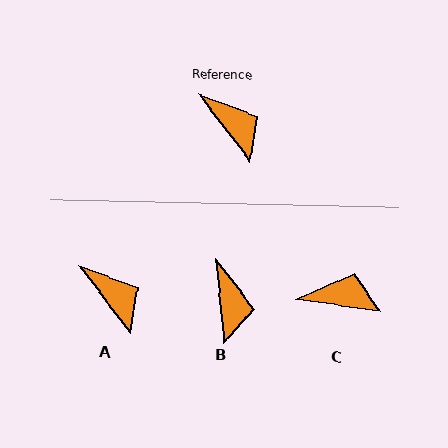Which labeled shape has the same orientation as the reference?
A.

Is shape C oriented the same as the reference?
No, it is off by about 44 degrees.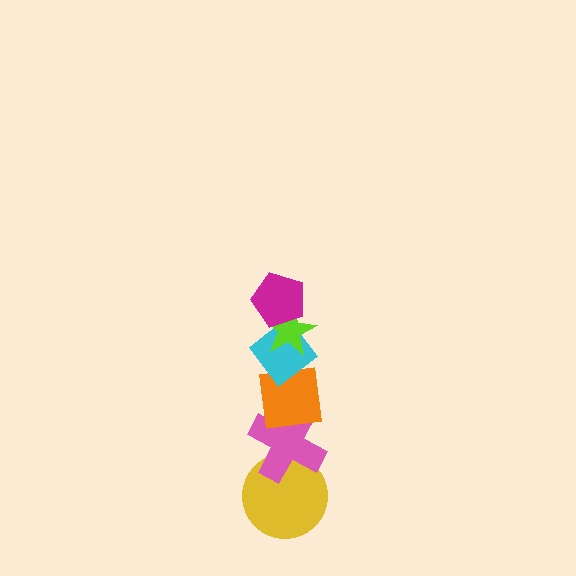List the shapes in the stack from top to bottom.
From top to bottom: the magenta pentagon, the lime star, the cyan diamond, the orange square, the pink cross, the yellow circle.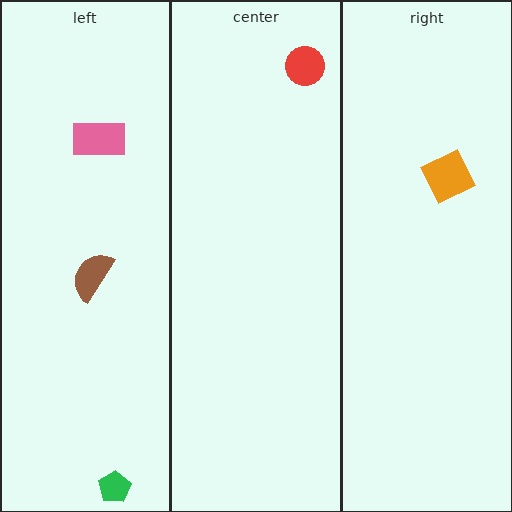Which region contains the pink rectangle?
The left region.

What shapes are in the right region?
The orange square.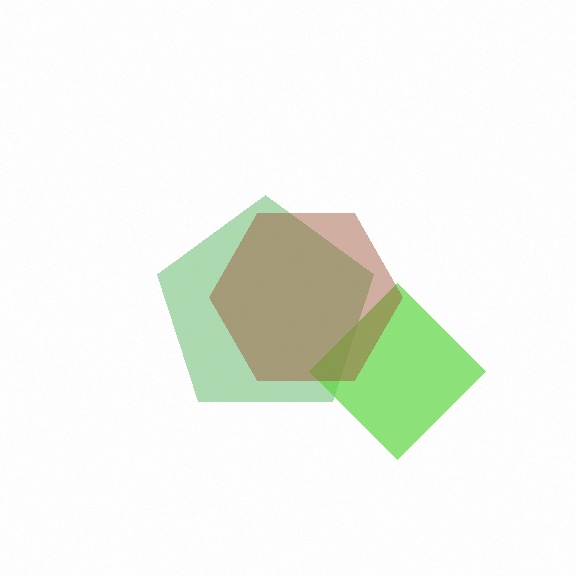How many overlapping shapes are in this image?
There are 3 overlapping shapes in the image.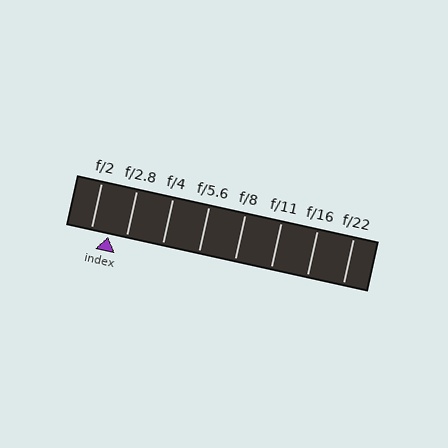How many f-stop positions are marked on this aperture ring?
There are 8 f-stop positions marked.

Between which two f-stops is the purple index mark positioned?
The index mark is between f/2 and f/2.8.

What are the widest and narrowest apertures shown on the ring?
The widest aperture shown is f/2 and the narrowest is f/22.